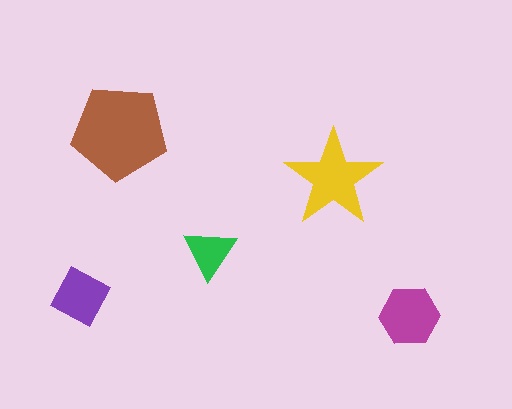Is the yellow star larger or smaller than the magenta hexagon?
Larger.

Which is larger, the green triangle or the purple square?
The purple square.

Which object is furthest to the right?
The magenta hexagon is rightmost.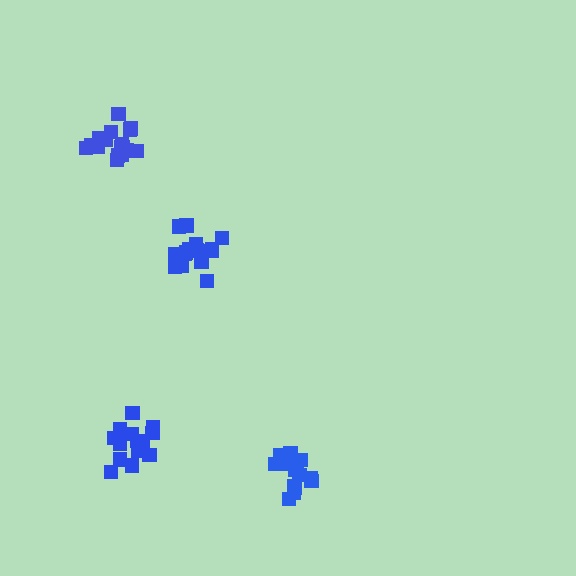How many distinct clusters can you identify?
There are 4 distinct clusters.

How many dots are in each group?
Group 1: 15 dots, Group 2: 17 dots, Group 3: 16 dots, Group 4: 16 dots (64 total).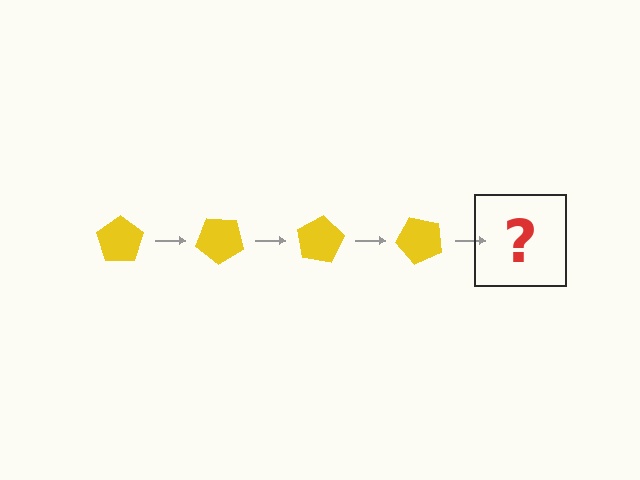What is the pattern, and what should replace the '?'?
The pattern is that the pentagon rotates 40 degrees each step. The '?' should be a yellow pentagon rotated 160 degrees.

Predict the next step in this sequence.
The next step is a yellow pentagon rotated 160 degrees.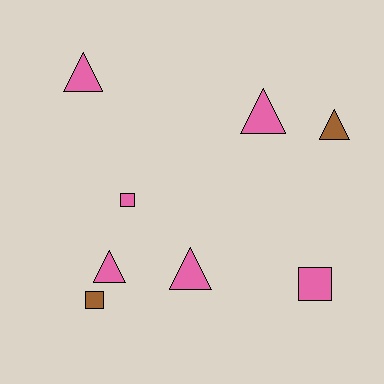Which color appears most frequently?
Pink, with 6 objects.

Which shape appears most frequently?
Triangle, with 5 objects.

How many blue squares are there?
There are no blue squares.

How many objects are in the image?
There are 8 objects.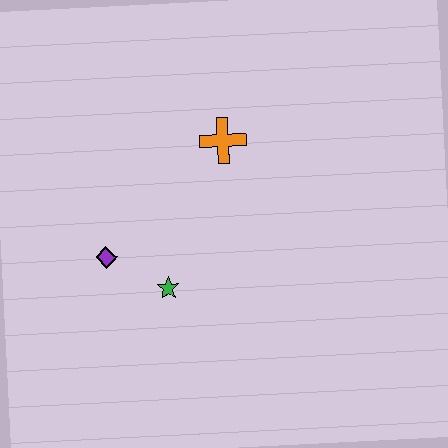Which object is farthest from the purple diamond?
The orange cross is farthest from the purple diamond.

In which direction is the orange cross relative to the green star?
The orange cross is above the green star.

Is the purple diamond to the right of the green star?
No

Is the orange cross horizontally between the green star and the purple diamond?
No